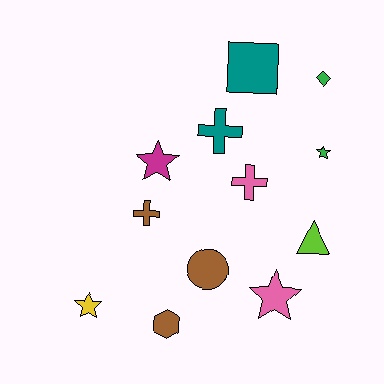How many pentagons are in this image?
There are no pentagons.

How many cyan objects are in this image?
There are no cyan objects.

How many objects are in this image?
There are 12 objects.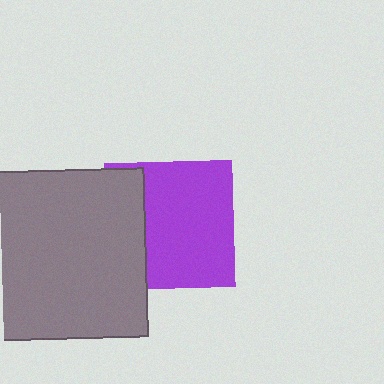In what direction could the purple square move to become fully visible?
The purple square could move right. That would shift it out from behind the gray square entirely.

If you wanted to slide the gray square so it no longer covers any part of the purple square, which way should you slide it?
Slide it left — that is the most direct way to separate the two shapes.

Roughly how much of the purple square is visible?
Most of it is visible (roughly 70%).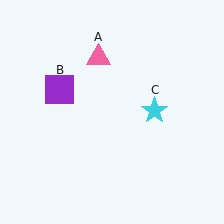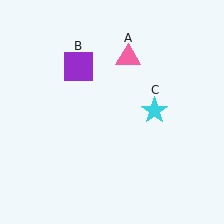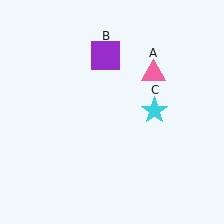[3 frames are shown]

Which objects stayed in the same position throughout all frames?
Cyan star (object C) remained stationary.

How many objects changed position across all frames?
2 objects changed position: pink triangle (object A), purple square (object B).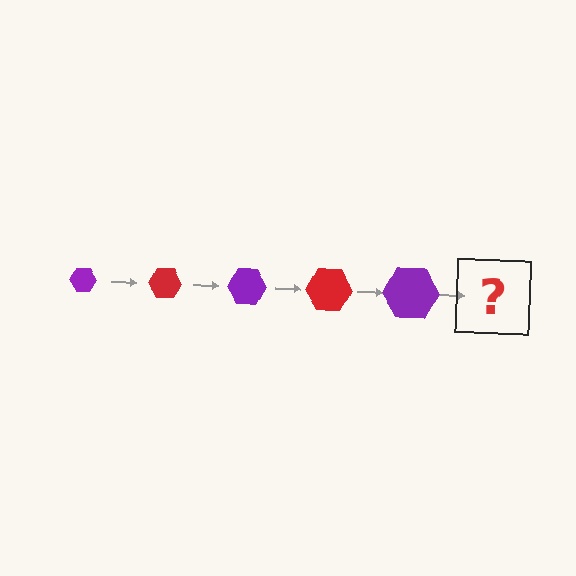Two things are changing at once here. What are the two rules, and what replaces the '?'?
The two rules are that the hexagon grows larger each step and the color cycles through purple and red. The '?' should be a red hexagon, larger than the previous one.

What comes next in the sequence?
The next element should be a red hexagon, larger than the previous one.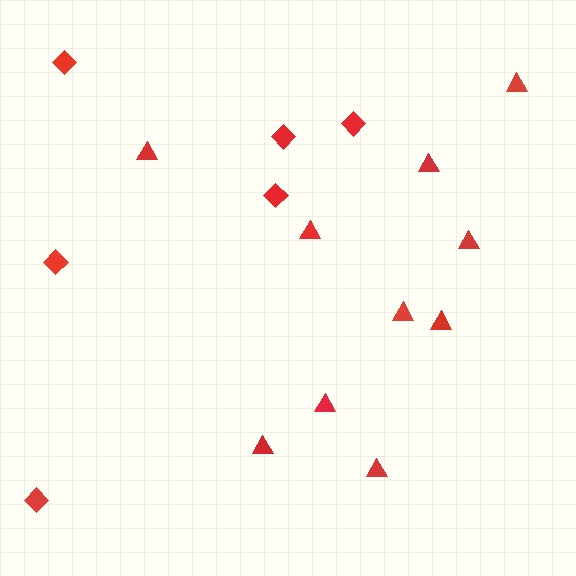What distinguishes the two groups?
There are 2 groups: one group of diamonds (6) and one group of triangles (10).